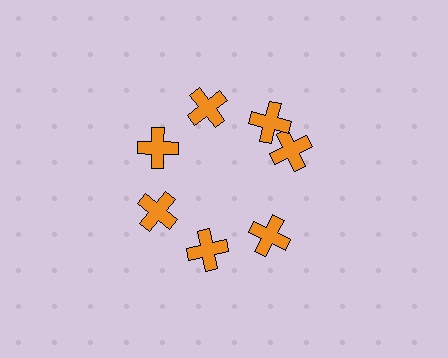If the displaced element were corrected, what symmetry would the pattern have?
It would have 7-fold rotational symmetry — the pattern would map onto itself every 51 degrees.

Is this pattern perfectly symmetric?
No. The 7 orange crosses are arranged in a ring, but one element near the 3 o'clock position is rotated out of alignment along the ring, breaking the 7-fold rotational symmetry.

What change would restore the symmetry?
The symmetry would be restored by rotating it back into even spacing with its neighbors so that all 7 crosses sit at equal angles and equal distance from the center.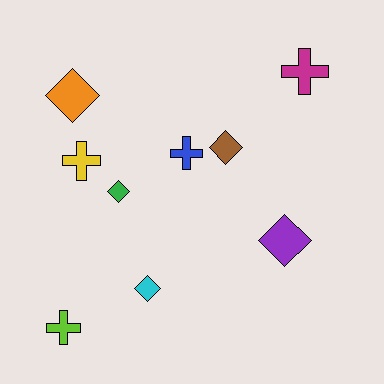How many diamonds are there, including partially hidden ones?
There are 5 diamonds.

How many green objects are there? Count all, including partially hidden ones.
There is 1 green object.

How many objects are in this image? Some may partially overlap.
There are 9 objects.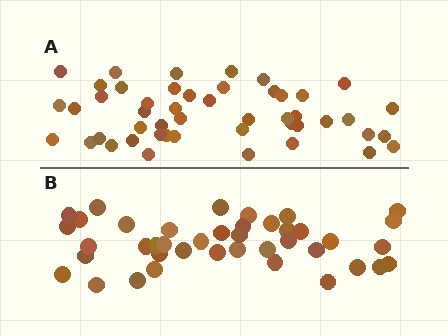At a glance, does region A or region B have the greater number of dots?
Region A (the top region) has more dots.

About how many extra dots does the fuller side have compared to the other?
Region A has roughly 8 or so more dots than region B.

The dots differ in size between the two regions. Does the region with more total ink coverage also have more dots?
No. Region B has more total ink coverage because its dots are larger, but region A actually contains more individual dots. Total area can be misleading — the number of items is what matters here.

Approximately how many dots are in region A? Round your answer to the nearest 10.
About 50 dots. (The exact count is 48, which rounds to 50.)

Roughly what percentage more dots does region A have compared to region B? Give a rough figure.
About 15% more.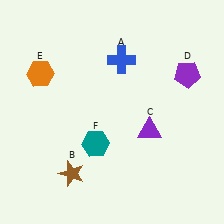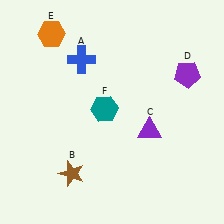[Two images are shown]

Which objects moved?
The objects that moved are: the blue cross (A), the orange hexagon (E), the teal hexagon (F).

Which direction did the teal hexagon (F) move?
The teal hexagon (F) moved up.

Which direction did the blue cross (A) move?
The blue cross (A) moved left.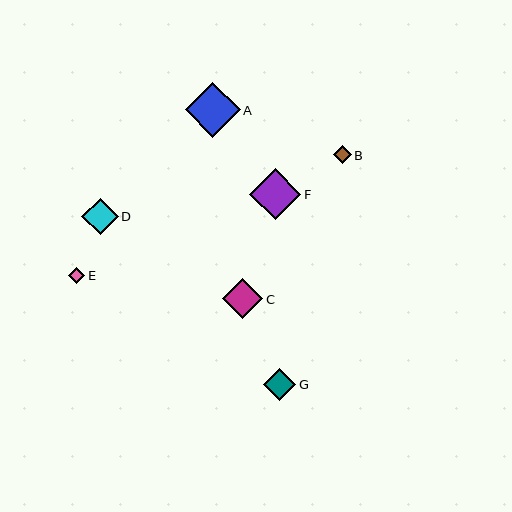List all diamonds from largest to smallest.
From largest to smallest: A, F, C, D, G, B, E.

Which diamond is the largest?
Diamond A is the largest with a size of approximately 55 pixels.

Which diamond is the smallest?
Diamond E is the smallest with a size of approximately 16 pixels.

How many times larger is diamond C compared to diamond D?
Diamond C is approximately 1.1 times the size of diamond D.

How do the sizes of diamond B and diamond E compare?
Diamond B and diamond E are approximately the same size.